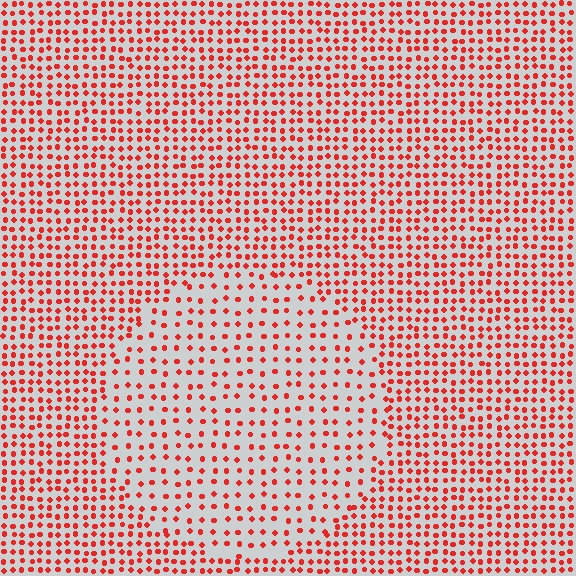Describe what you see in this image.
The image contains small red elements arranged at two different densities. A circle-shaped region is visible where the elements are less densely packed than the surrounding area.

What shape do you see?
I see a circle.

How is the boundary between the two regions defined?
The boundary is defined by a change in element density (approximately 1.9x ratio). All elements are the same color, size, and shape.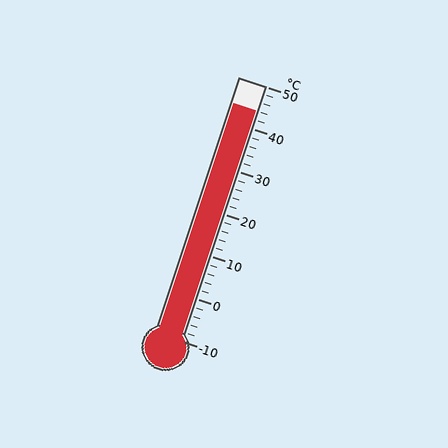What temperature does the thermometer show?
The thermometer shows approximately 44°C.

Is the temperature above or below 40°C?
The temperature is above 40°C.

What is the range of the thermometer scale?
The thermometer scale ranges from -10°C to 50°C.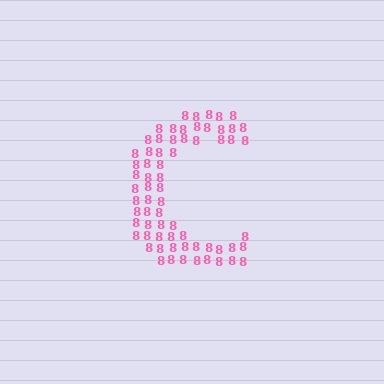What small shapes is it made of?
It is made of small digit 8's.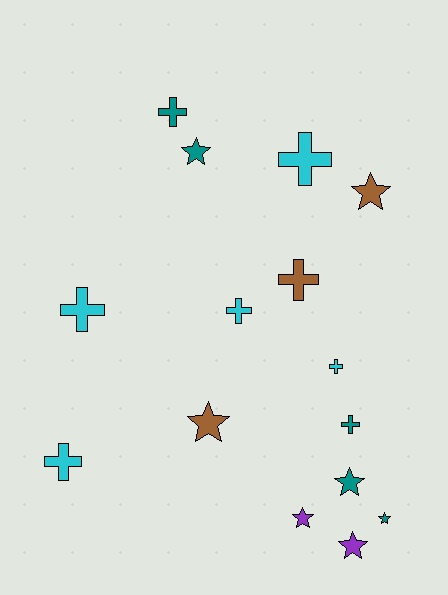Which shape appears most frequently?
Cross, with 8 objects.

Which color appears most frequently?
Cyan, with 5 objects.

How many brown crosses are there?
There is 1 brown cross.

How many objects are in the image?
There are 15 objects.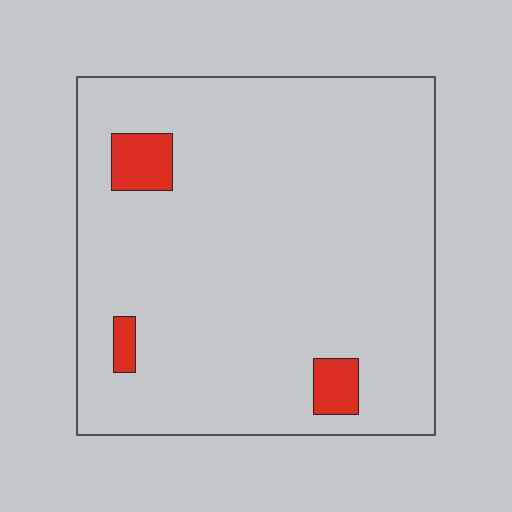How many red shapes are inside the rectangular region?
3.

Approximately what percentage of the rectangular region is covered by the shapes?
Approximately 5%.